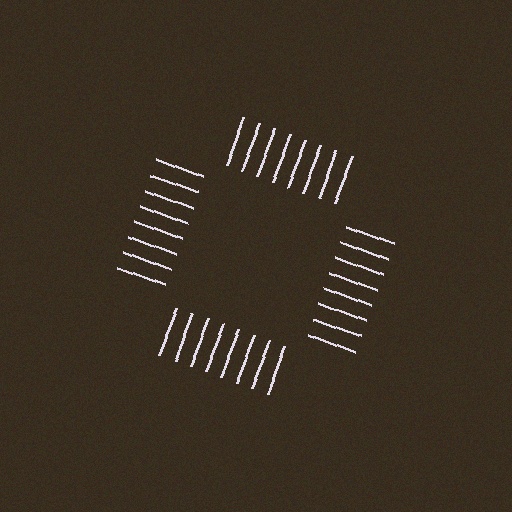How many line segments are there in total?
32 — 8 along each of the 4 edges.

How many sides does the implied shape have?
4 sides — the line-ends trace a square.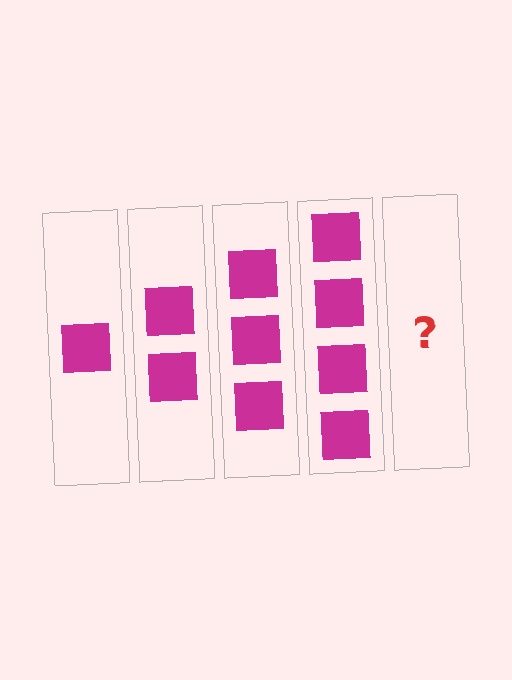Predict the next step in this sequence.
The next step is 5 squares.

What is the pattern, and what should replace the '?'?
The pattern is that each step adds one more square. The '?' should be 5 squares.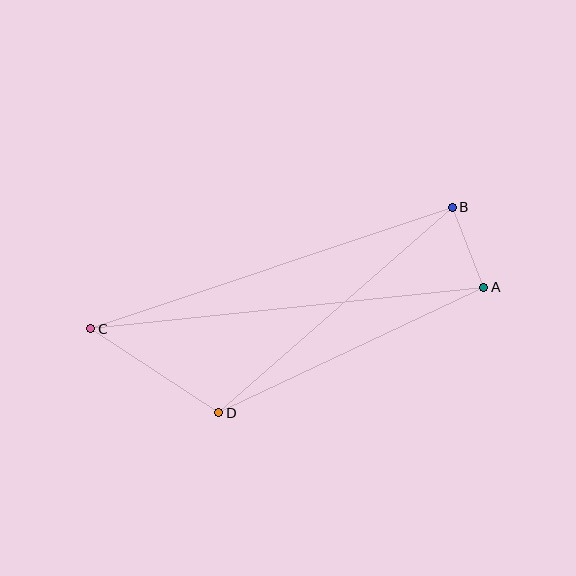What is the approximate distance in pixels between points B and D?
The distance between B and D is approximately 311 pixels.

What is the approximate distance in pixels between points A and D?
The distance between A and D is approximately 293 pixels.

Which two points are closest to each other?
Points A and B are closest to each other.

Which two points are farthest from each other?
Points A and C are farthest from each other.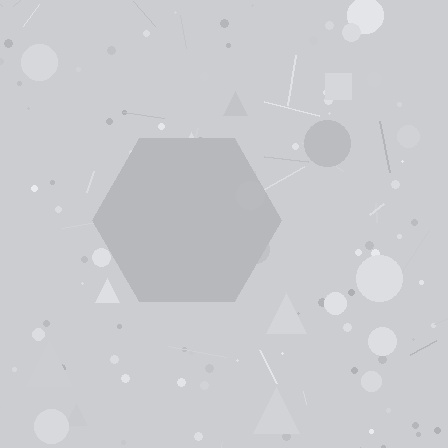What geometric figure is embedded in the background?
A hexagon is embedded in the background.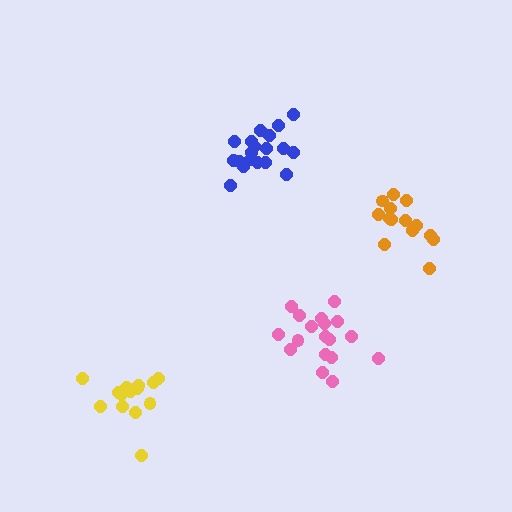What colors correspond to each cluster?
The clusters are colored: pink, blue, yellow, orange.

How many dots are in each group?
Group 1: 18 dots, Group 2: 19 dots, Group 3: 15 dots, Group 4: 14 dots (66 total).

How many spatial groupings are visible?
There are 4 spatial groupings.